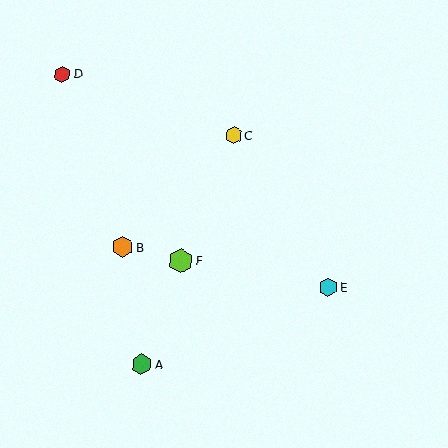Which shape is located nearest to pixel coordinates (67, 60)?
The red hexagon (labeled D) at (62, 74) is nearest to that location.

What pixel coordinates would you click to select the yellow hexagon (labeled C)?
Click at (234, 135) to select the yellow hexagon C.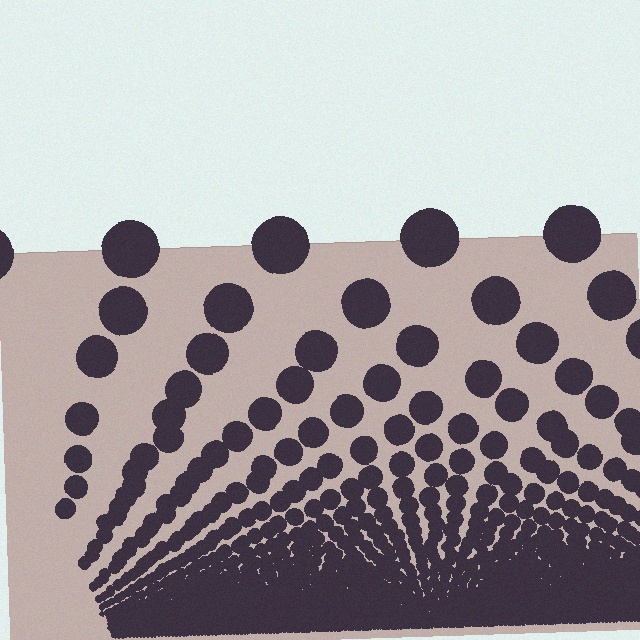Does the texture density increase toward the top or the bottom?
Density increases toward the bottom.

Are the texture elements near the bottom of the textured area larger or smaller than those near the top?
Smaller. The gradient is inverted — elements near the bottom are smaller and denser.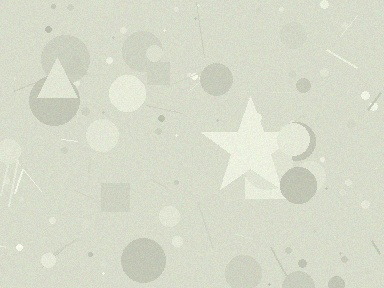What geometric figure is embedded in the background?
A star is embedded in the background.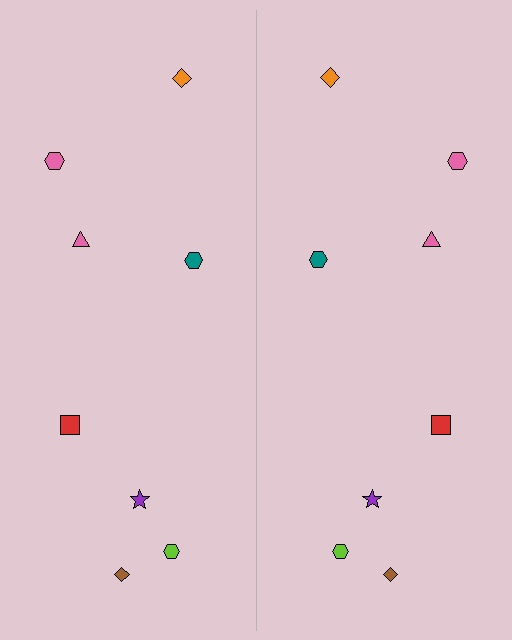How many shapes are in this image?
There are 16 shapes in this image.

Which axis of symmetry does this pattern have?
The pattern has a vertical axis of symmetry running through the center of the image.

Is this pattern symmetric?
Yes, this pattern has bilateral (reflection) symmetry.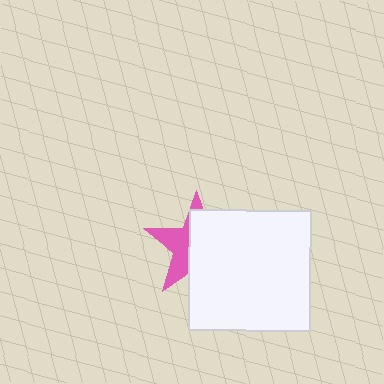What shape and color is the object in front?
The object in front is a white square.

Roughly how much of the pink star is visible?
A small part of it is visible (roughly 41%).